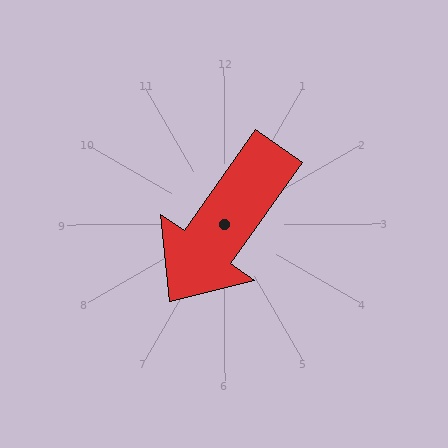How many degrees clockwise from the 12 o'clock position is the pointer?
Approximately 215 degrees.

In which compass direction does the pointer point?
Southwest.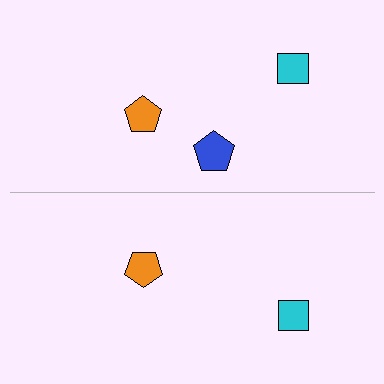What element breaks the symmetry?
A blue pentagon is missing from the bottom side.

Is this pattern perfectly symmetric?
No, the pattern is not perfectly symmetric. A blue pentagon is missing from the bottom side.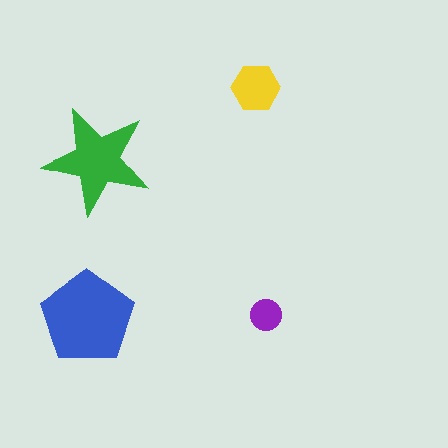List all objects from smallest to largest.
The purple circle, the yellow hexagon, the green star, the blue pentagon.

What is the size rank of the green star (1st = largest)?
2nd.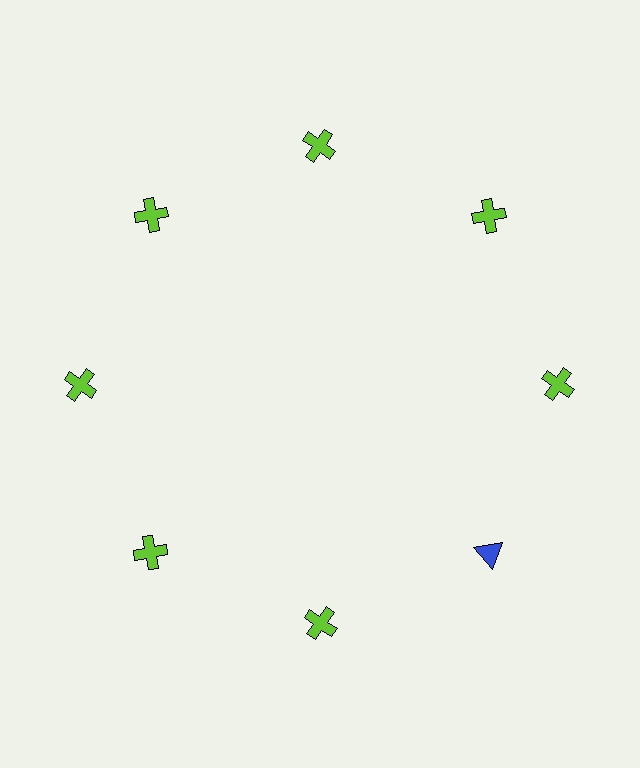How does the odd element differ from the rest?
It differs in both color (blue instead of lime) and shape (triangle instead of cross).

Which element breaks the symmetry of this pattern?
The blue triangle at roughly the 4 o'clock position breaks the symmetry. All other shapes are lime crosses.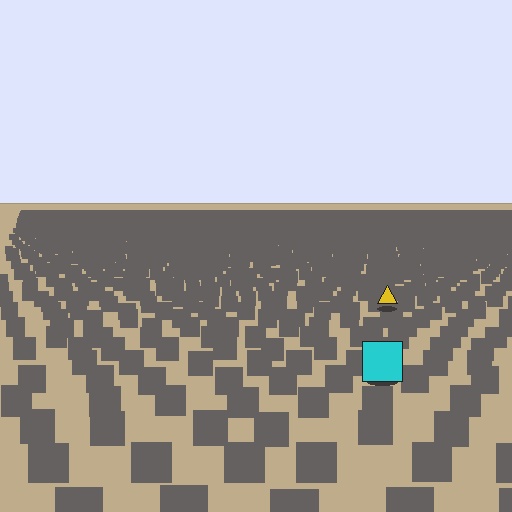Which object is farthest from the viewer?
The yellow triangle is farthest from the viewer. It appears smaller and the ground texture around it is denser.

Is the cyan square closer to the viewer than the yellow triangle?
Yes. The cyan square is closer — you can tell from the texture gradient: the ground texture is coarser near it.